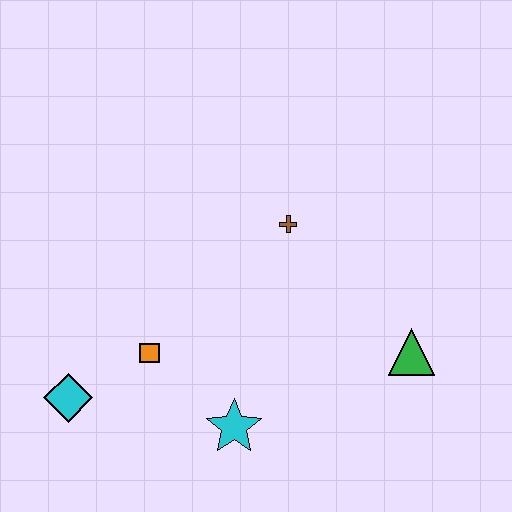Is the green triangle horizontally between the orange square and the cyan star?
No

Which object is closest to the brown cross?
The green triangle is closest to the brown cross.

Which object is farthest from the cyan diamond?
The green triangle is farthest from the cyan diamond.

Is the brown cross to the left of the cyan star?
No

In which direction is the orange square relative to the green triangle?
The orange square is to the left of the green triangle.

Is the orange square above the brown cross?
No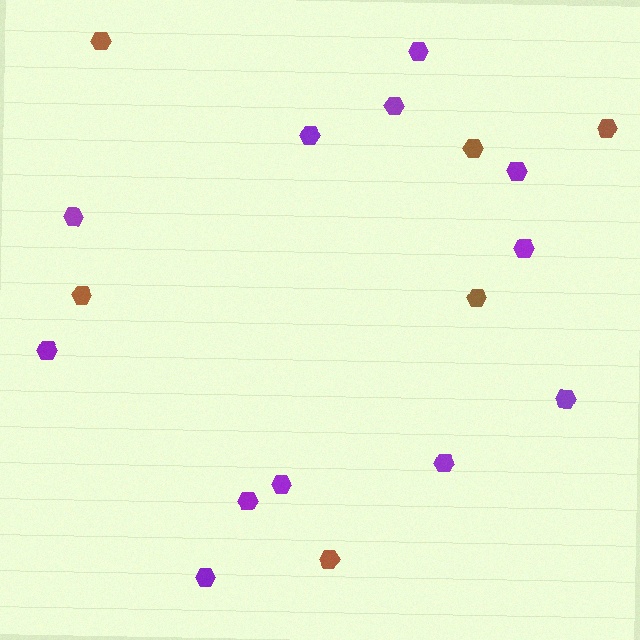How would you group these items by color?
There are 2 groups: one group of brown hexagons (6) and one group of purple hexagons (12).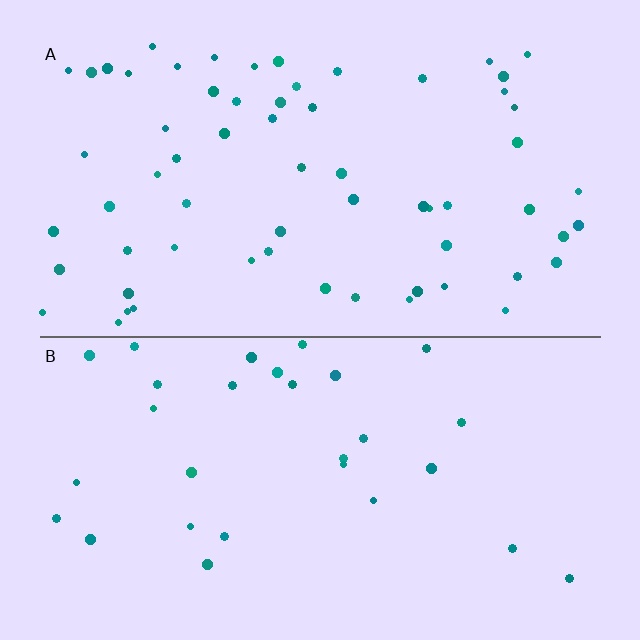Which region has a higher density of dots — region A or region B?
A (the top).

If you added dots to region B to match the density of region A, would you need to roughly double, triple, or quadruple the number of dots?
Approximately double.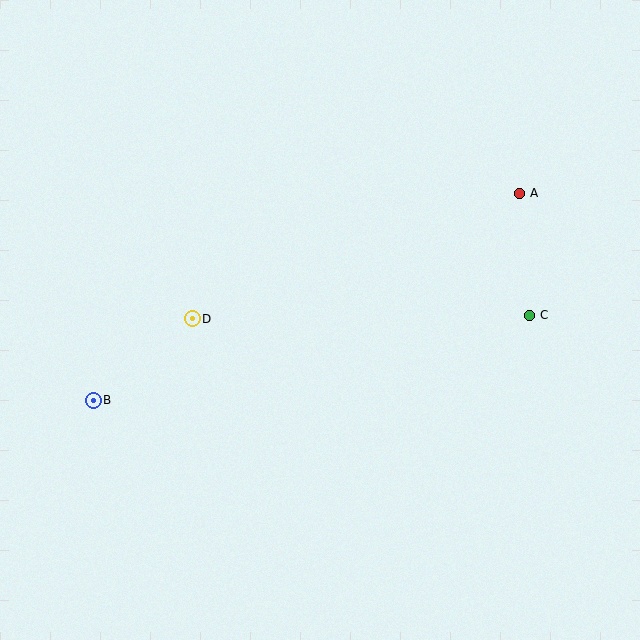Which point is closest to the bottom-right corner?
Point C is closest to the bottom-right corner.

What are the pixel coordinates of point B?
Point B is at (93, 400).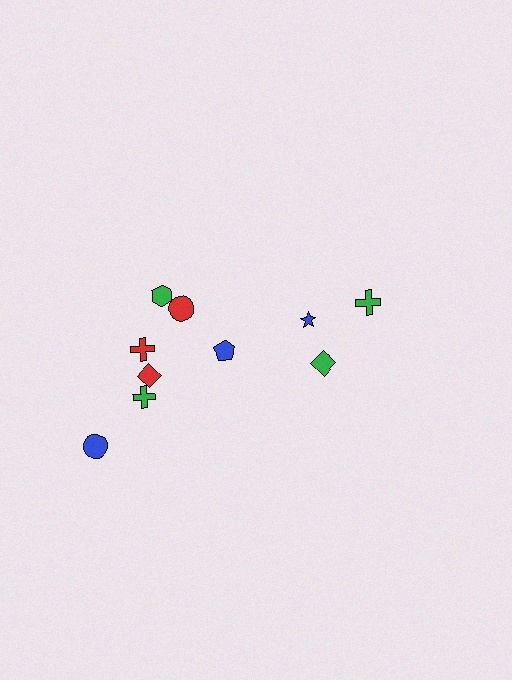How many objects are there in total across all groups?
There are 10 objects.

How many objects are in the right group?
There are 3 objects.